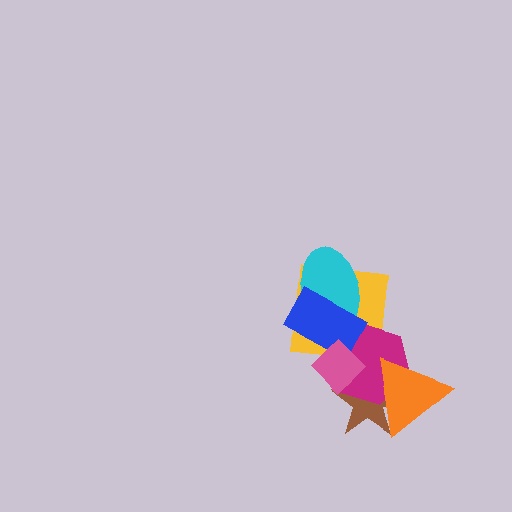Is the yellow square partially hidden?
Yes, it is partially covered by another shape.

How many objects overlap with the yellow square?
4 objects overlap with the yellow square.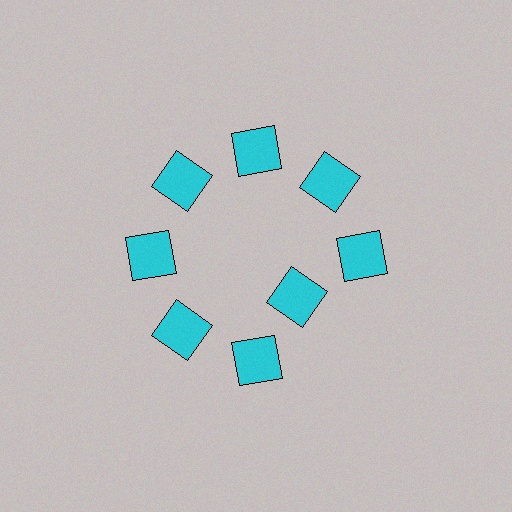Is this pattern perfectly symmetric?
No. The 8 cyan squares are arranged in a ring, but one element near the 4 o'clock position is pulled inward toward the center, breaking the 8-fold rotational symmetry.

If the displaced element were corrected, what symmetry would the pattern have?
It would have 8-fold rotational symmetry — the pattern would map onto itself every 45 degrees.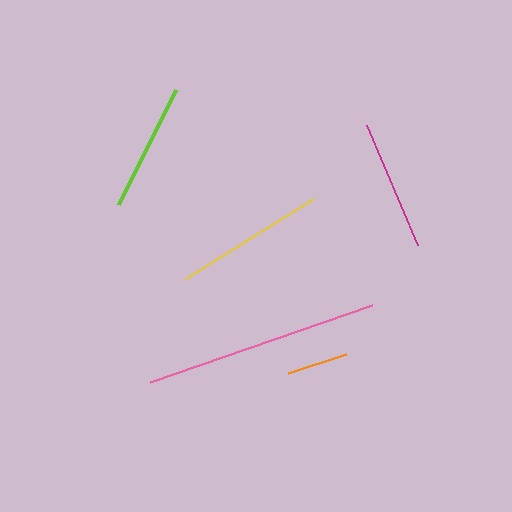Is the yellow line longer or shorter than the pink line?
The pink line is longer than the yellow line.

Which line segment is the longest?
The pink line is the longest at approximately 235 pixels.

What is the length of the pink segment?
The pink segment is approximately 235 pixels long.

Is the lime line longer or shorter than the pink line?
The pink line is longer than the lime line.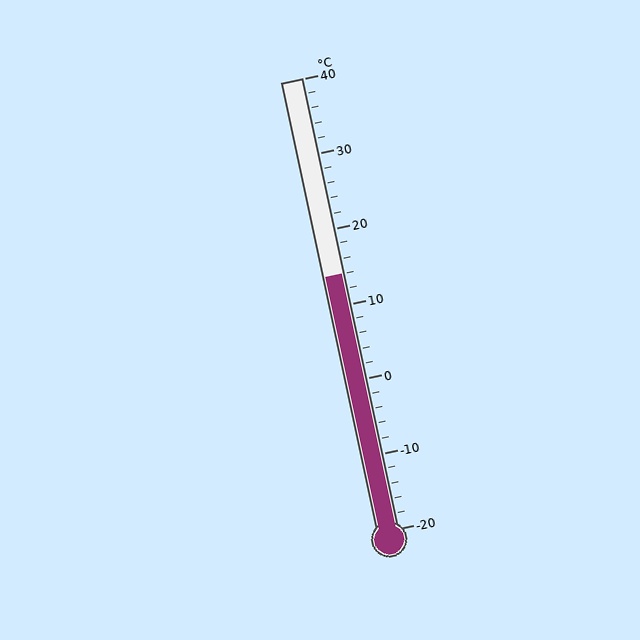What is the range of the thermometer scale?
The thermometer scale ranges from -20°C to 40°C.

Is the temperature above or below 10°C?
The temperature is above 10°C.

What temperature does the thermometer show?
The thermometer shows approximately 14°C.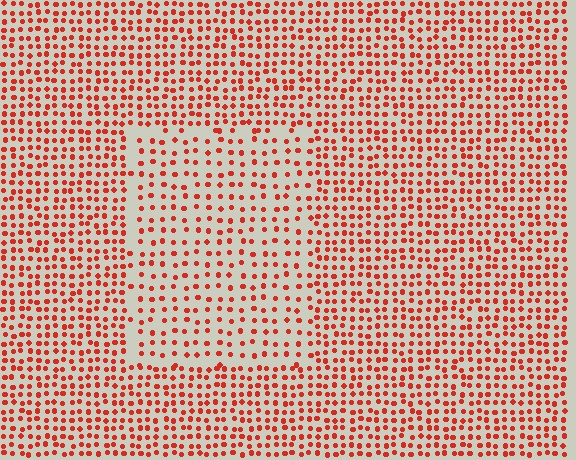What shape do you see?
I see a rectangle.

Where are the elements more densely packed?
The elements are more densely packed outside the rectangle boundary.